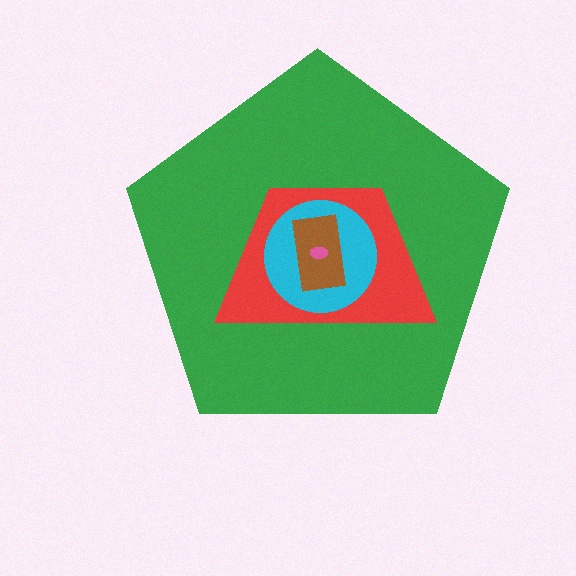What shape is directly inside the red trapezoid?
The cyan circle.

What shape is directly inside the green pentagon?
The red trapezoid.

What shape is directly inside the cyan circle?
The brown rectangle.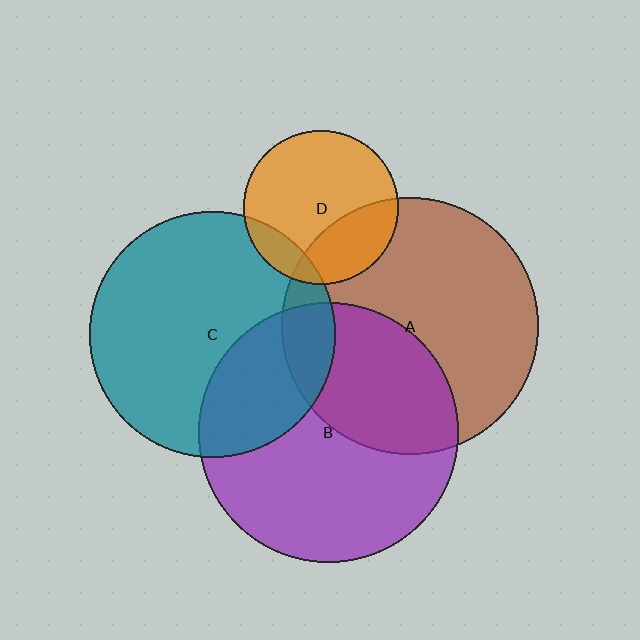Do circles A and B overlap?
Yes.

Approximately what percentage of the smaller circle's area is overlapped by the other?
Approximately 40%.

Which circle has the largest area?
Circle B (purple).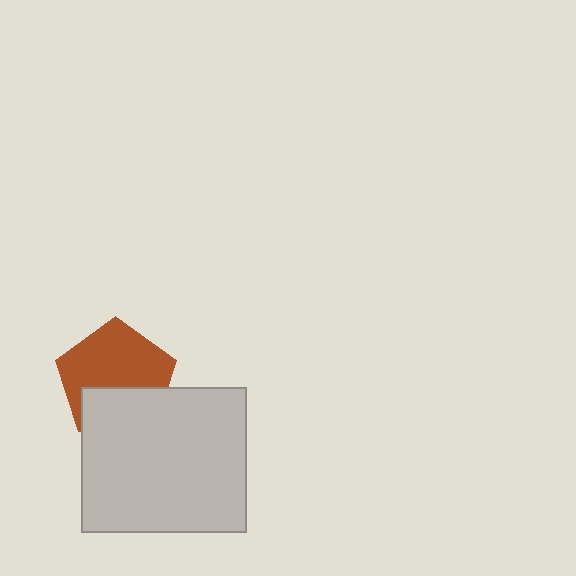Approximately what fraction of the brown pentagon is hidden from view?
Roughly 36% of the brown pentagon is hidden behind the light gray rectangle.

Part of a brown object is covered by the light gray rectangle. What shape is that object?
It is a pentagon.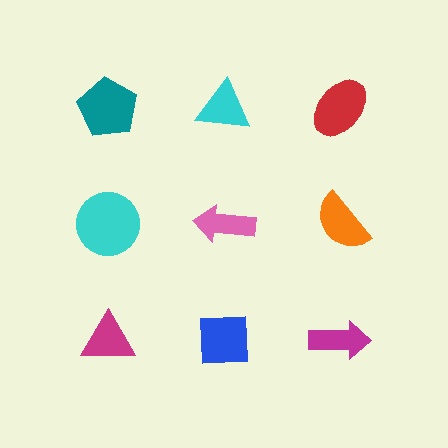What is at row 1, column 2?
A cyan triangle.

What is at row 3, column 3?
A magenta arrow.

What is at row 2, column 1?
A cyan circle.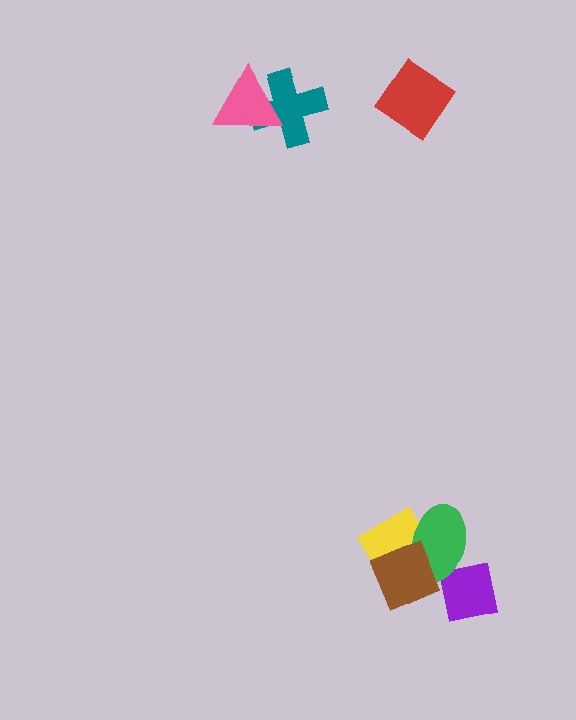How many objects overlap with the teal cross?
1 object overlaps with the teal cross.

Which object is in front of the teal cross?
The pink triangle is in front of the teal cross.